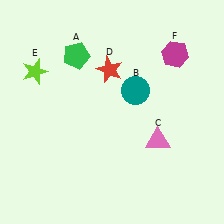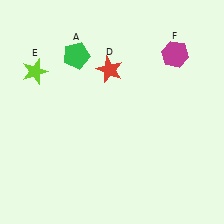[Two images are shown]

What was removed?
The pink triangle (C), the teal circle (B) were removed in Image 2.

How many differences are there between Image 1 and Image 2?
There are 2 differences between the two images.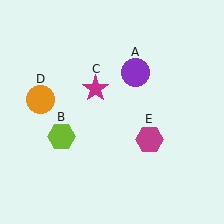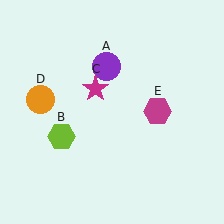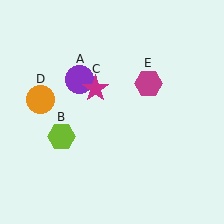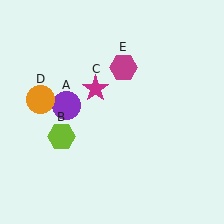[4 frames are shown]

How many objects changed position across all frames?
2 objects changed position: purple circle (object A), magenta hexagon (object E).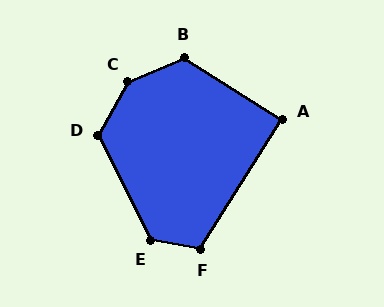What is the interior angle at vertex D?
Approximately 124 degrees (obtuse).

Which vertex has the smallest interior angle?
A, at approximately 91 degrees.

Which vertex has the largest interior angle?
C, at approximately 143 degrees.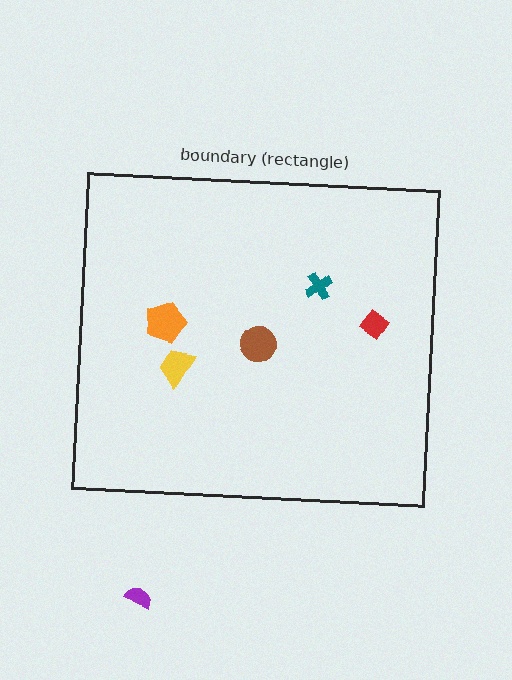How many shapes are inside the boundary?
5 inside, 1 outside.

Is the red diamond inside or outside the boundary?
Inside.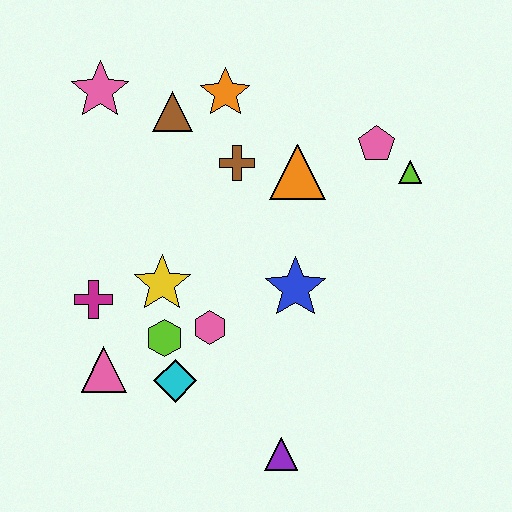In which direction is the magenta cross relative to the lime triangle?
The magenta cross is to the left of the lime triangle.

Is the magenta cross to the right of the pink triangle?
No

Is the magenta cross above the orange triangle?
No